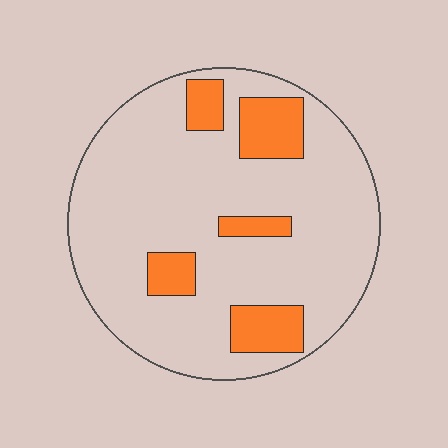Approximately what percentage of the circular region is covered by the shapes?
Approximately 15%.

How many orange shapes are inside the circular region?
5.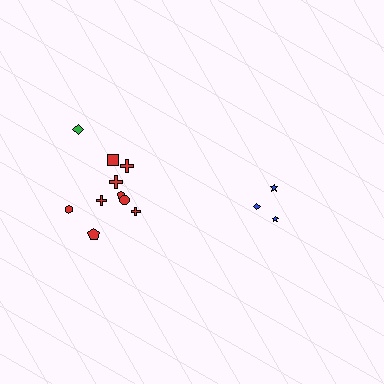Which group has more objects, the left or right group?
The left group.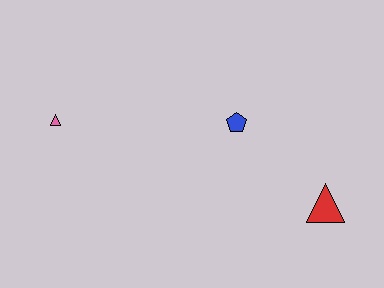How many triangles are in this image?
There are 2 triangles.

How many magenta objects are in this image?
There are no magenta objects.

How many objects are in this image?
There are 3 objects.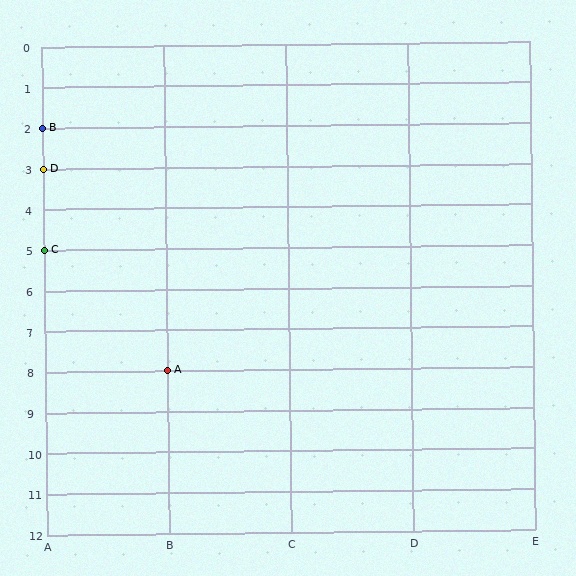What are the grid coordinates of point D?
Point D is at grid coordinates (A, 3).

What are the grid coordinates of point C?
Point C is at grid coordinates (A, 5).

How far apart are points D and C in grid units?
Points D and C are 2 rows apart.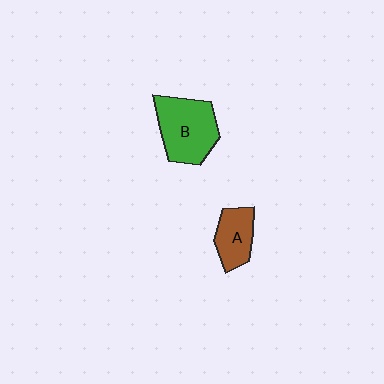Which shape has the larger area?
Shape B (green).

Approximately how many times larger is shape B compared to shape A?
Approximately 1.7 times.